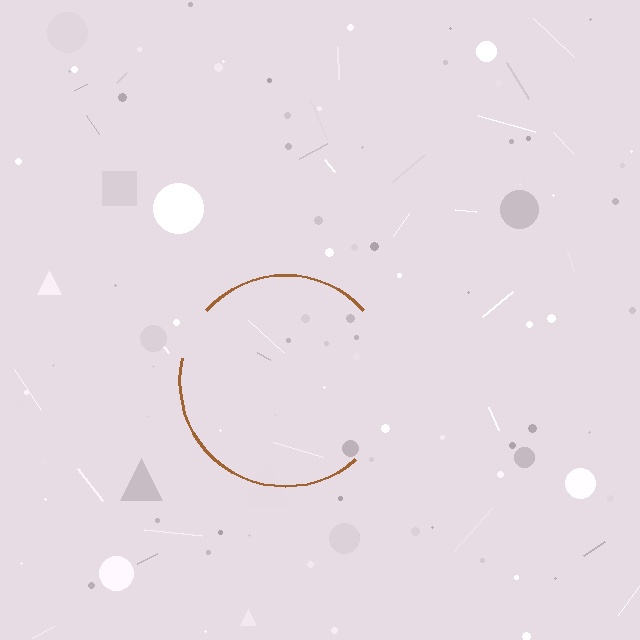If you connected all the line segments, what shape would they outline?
They would outline a circle.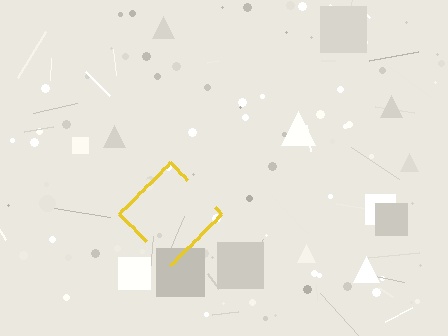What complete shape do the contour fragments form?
The contour fragments form a diamond.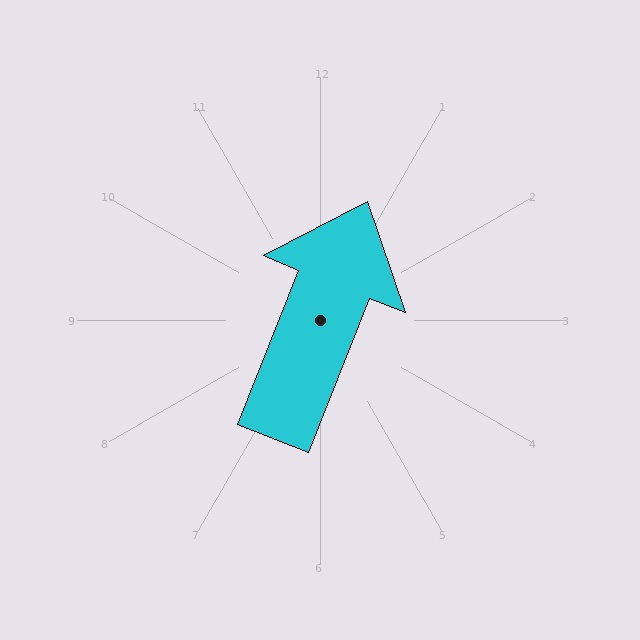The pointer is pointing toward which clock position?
Roughly 1 o'clock.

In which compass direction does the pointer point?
North.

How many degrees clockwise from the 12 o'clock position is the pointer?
Approximately 22 degrees.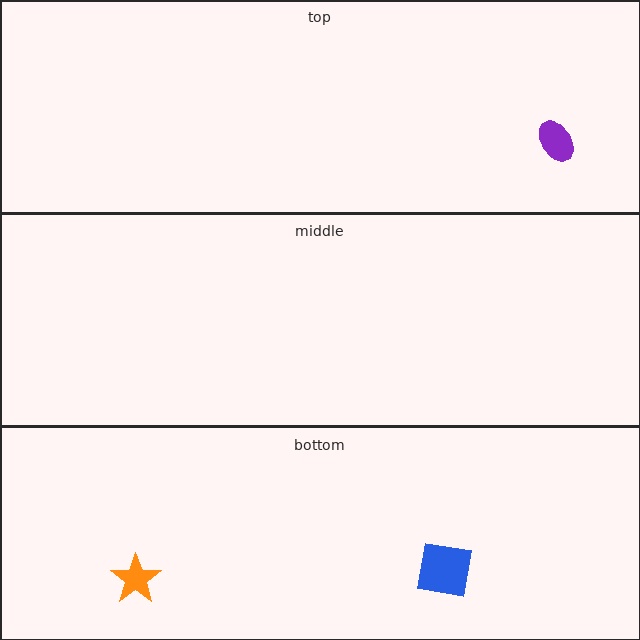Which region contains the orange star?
The bottom region.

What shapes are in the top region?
The purple ellipse.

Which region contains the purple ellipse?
The top region.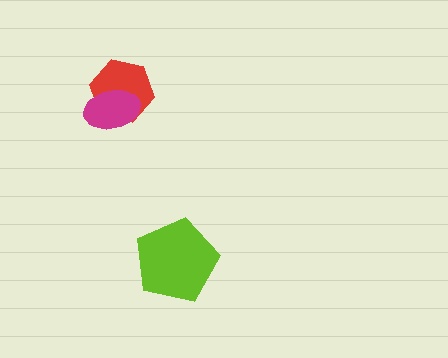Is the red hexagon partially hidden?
Yes, it is partially covered by another shape.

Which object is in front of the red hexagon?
The magenta ellipse is in front of the red hexagon.